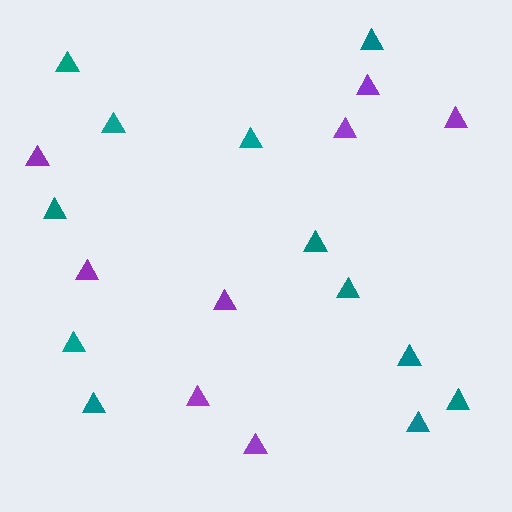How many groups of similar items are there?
There are 2 groups: one group of purple triangles (8) and one group of teal triangles (12).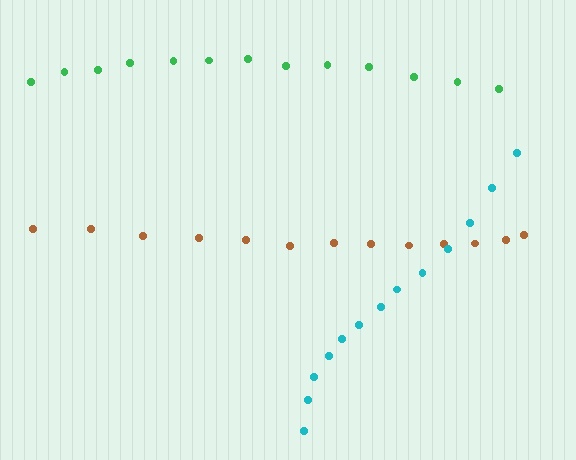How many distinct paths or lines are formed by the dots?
There are 3 distinct paths.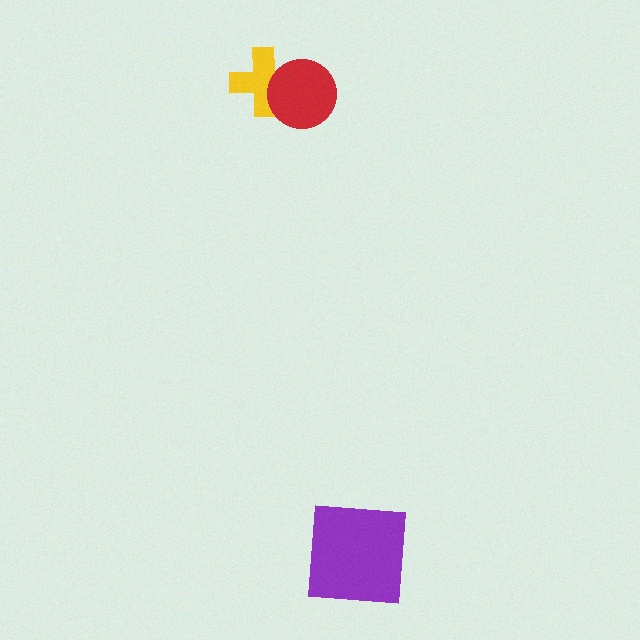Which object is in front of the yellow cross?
The red circle is in front of the yellow cross.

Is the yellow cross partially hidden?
Yes, it is partially covered by another shape.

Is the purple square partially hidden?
No, no other shape covers it.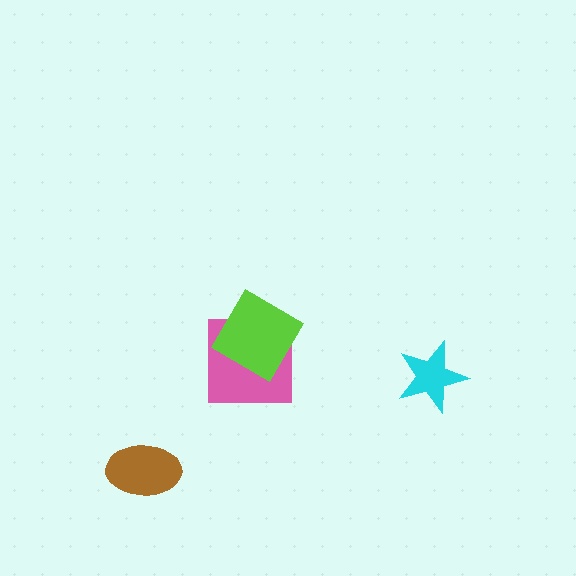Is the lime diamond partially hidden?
No, no other shape covers it.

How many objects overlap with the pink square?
1 object overlaps with the pink square.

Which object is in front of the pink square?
The lime diamond is in front of the pink square.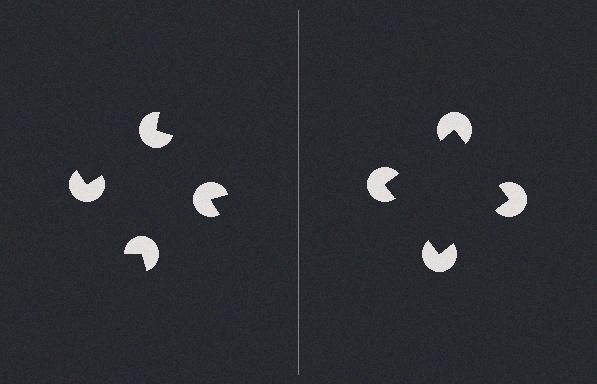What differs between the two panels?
The pac-man discs are positioned identically on both sides; only the wedge orientations differ. On the right they align to a square; on the left they are misaligned.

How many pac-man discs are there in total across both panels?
8 — 4 on each side.